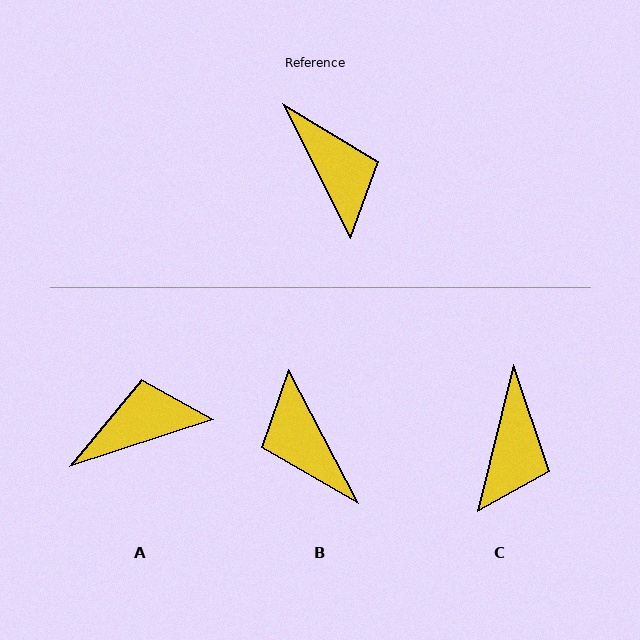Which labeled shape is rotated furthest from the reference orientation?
B, about 179 degrees away.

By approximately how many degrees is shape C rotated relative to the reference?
Approximately 41 degrees clockwise.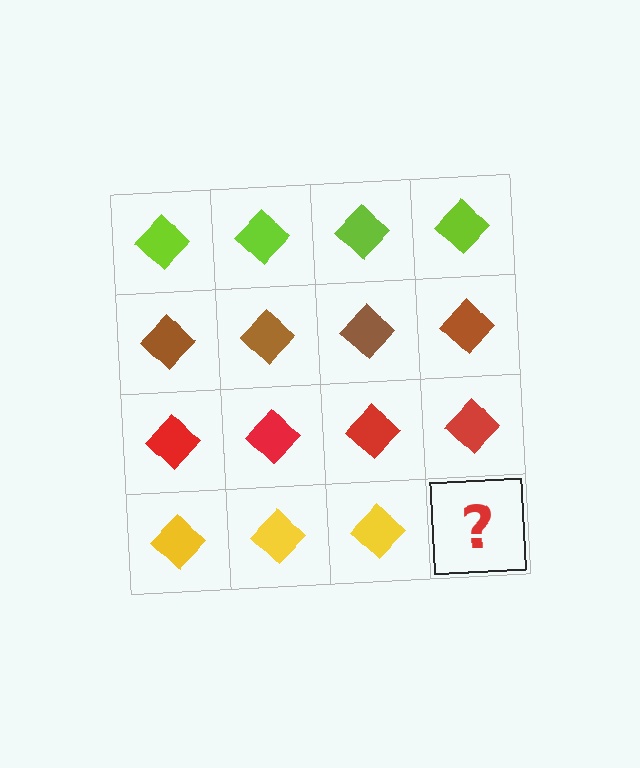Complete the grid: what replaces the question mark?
The question mark should be replaced with a yellow diamond.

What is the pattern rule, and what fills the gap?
The rule is that each row has a consistent color. The gap should be filled with a yellow diamond.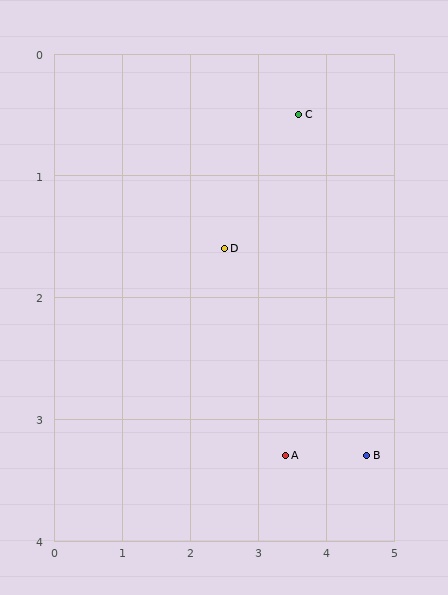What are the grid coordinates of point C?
Point C is at approximately (3.6, 0.5).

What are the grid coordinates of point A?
Point A is at approximately (3.4, 3.3).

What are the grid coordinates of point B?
Point B is at approximately (4.6, 3.3).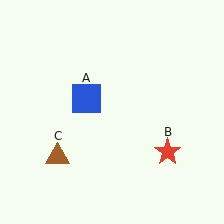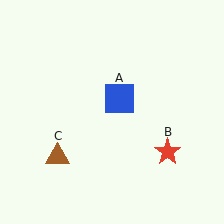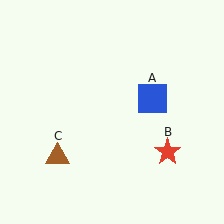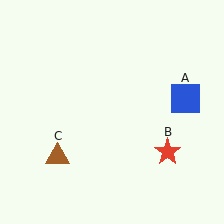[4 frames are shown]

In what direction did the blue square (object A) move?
The blue square (object A) moved right.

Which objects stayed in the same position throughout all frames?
Red star (object B) and brown triangle (object C) remained stationary.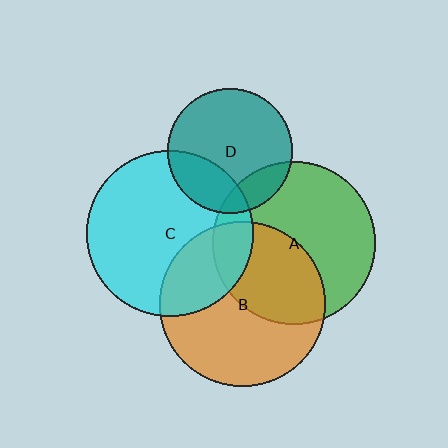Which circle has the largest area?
Circle C (cyan).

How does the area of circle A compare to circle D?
Approximately 1.7 times.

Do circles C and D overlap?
Yes.